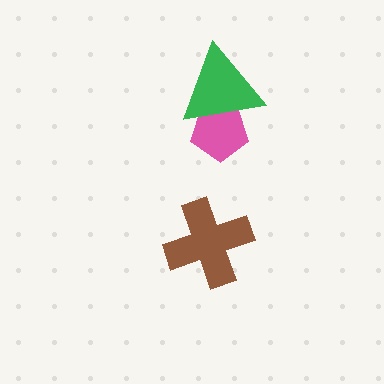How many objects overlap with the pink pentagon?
1 object overlaps with the pink pentagon.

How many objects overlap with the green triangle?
1 object overlaps with the green triangle.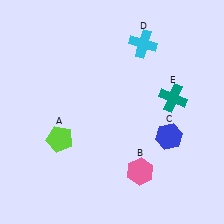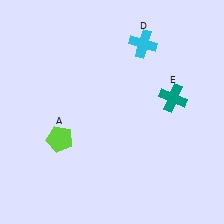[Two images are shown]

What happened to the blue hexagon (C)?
The blue hexagon (C) was removed in Image 2. It was in the bottom-right area of Image 1.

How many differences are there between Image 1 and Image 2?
There are 2 differences between the two images.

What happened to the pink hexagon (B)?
The pink hexagon (B) was removed in Image 2. It was in the bottom-right area of Image 1.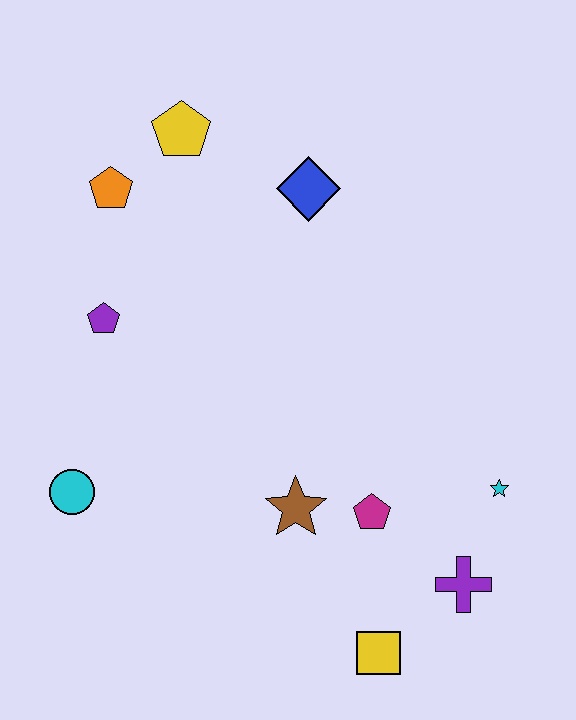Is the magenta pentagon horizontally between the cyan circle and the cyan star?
Yes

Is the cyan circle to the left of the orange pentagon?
Yes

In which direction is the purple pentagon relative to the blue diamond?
The purple pentagon is to the left of the blue diamond.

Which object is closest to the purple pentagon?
The orange pentagon is closest to the purple pentagon.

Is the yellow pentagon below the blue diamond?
No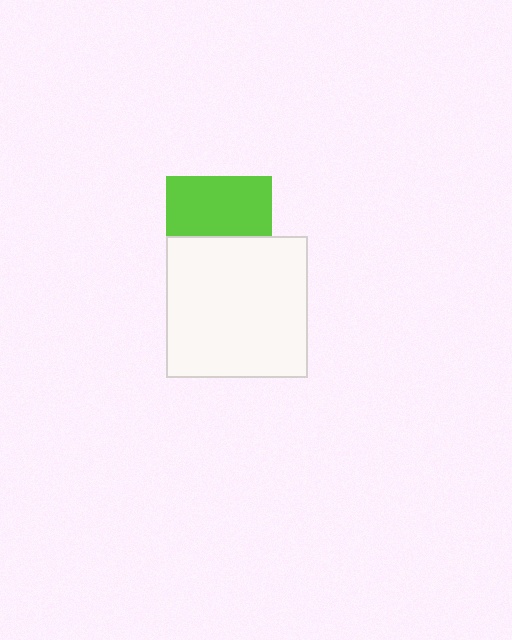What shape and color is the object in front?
The object in front is a white square.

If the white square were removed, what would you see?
You would see the complete lime square.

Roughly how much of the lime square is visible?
About half of it is visible (roughly 57%).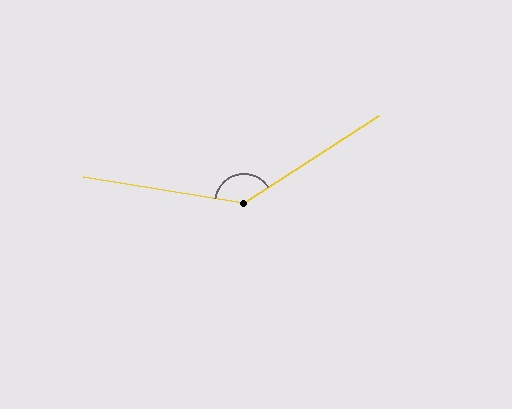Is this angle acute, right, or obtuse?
It is obtuse.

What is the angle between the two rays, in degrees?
Approximately 138 degrees.